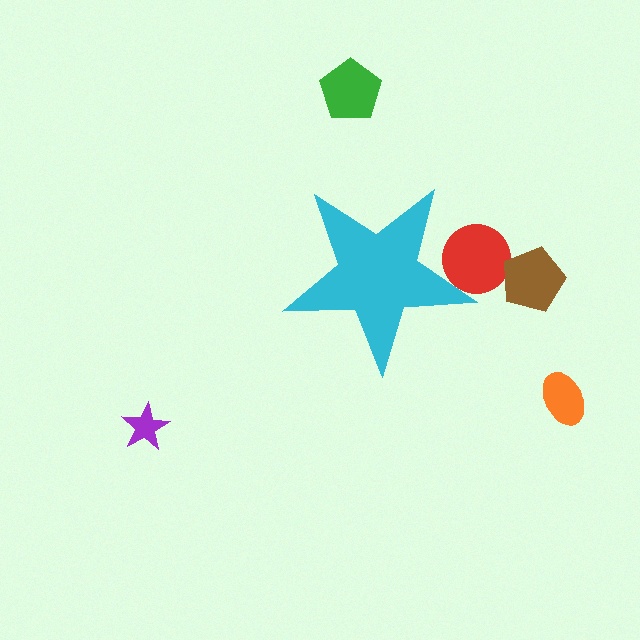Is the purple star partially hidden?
No, the purple star is fully visible.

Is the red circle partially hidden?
Yes, the red circle is partially hidden behind the cyan star.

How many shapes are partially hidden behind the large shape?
1 shape is partially hidden.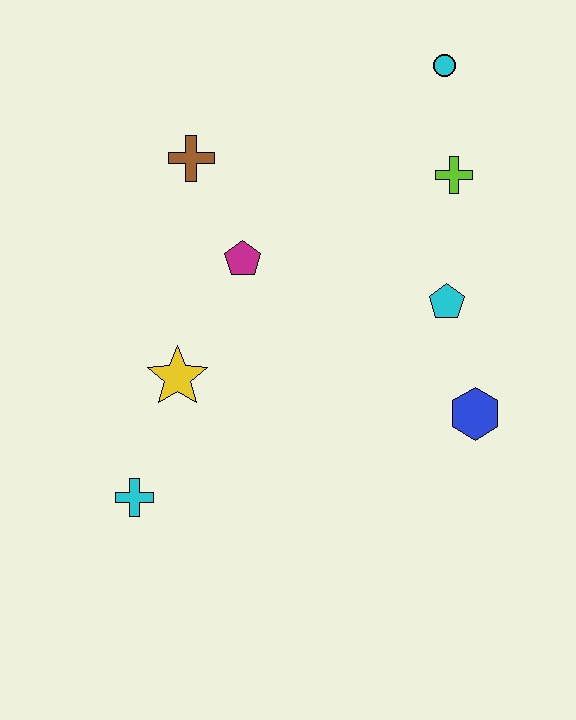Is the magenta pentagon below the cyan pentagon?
No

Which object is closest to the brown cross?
The magenta pentagon is closest to the brown cross.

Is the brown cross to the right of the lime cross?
No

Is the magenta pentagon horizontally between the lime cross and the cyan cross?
Yes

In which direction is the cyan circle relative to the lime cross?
The cyan circle is above the lime cross.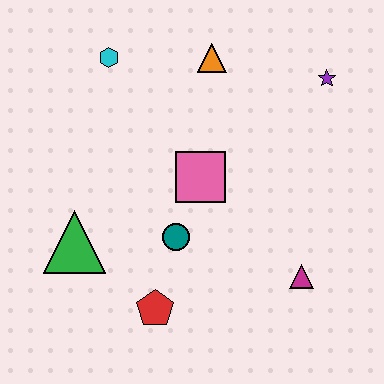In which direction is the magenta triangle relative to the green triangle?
The magenta triangle is to the right of the green triangle.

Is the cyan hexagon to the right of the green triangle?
Yes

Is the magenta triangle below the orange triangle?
Yes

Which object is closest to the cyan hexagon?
The orange triangle is closest to the cyan hexagon.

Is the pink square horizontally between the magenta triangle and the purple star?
No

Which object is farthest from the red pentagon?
The purple star is farthest from the red pentagon.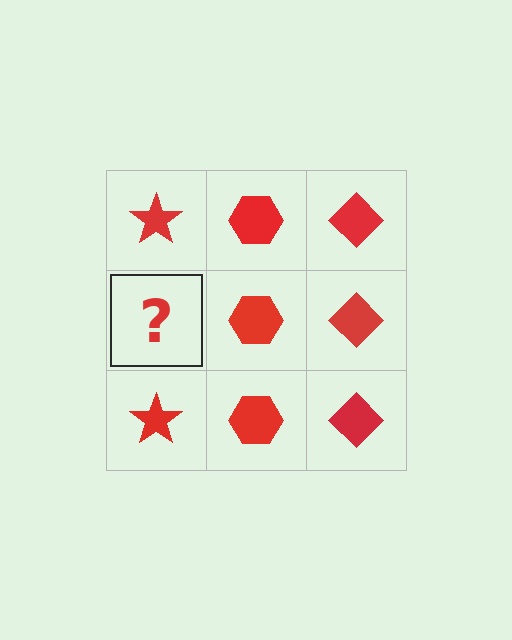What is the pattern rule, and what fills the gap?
The rule is that each column has a consistent shape. The gap should be filled with a red star.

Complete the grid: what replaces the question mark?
The question mark should be replaced with a red star.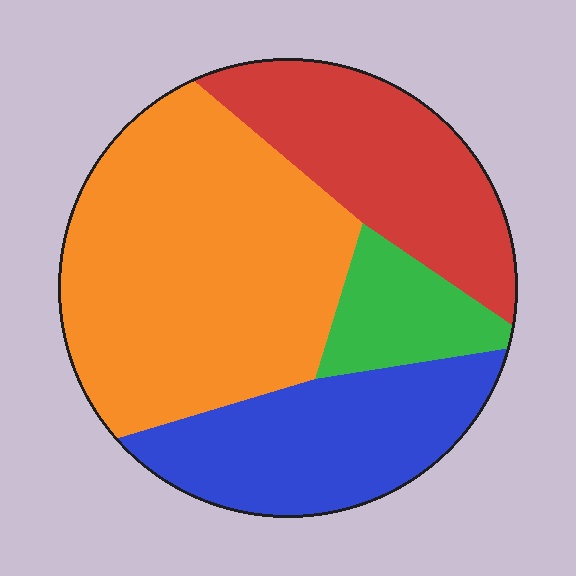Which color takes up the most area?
Orange, at roughly 45%.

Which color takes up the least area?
Green, at roughly 10%.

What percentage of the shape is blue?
Blue covers roughly 25% of the shape.